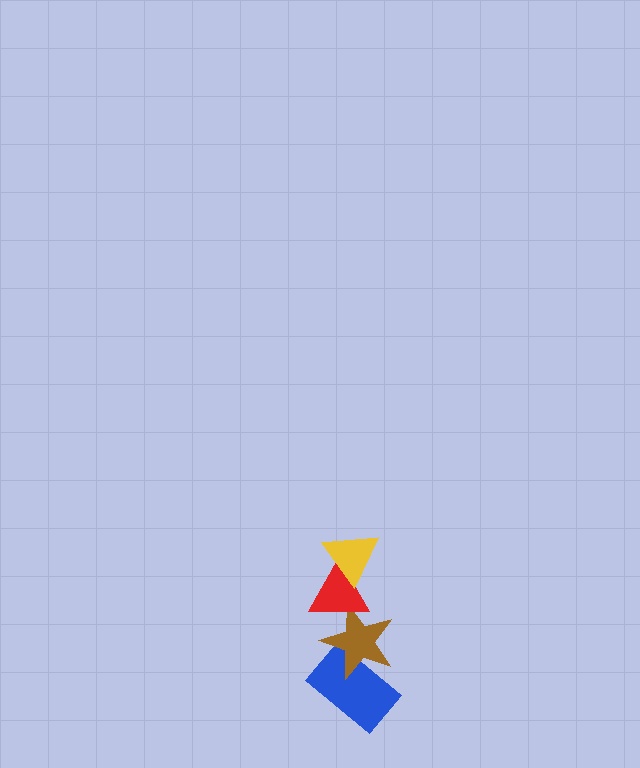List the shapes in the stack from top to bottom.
From top to bottom: the yellow triangle, the red triangle, the brown star, the blue rectangle.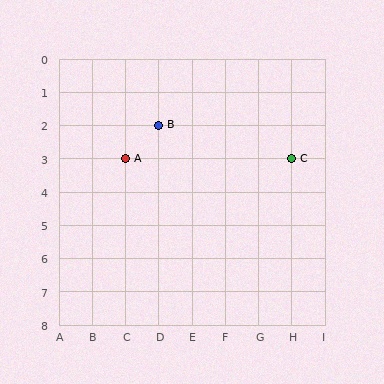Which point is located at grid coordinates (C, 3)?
Point A is at (C, 3).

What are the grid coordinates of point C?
Point C is at grid coordinates (H, 3).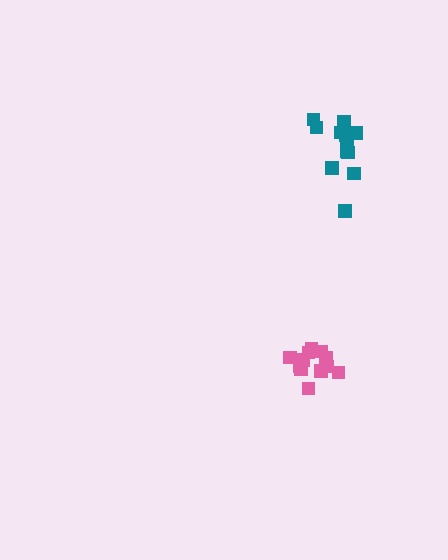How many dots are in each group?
Group 1: 12 dots, Group 2: 12 dots (24 total).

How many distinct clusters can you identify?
There are 2 distinct clusters.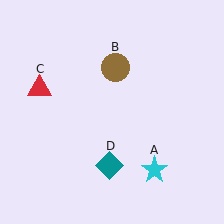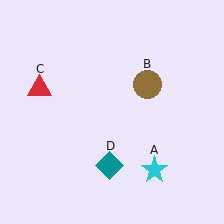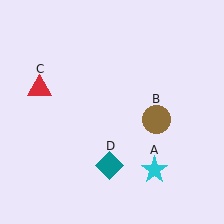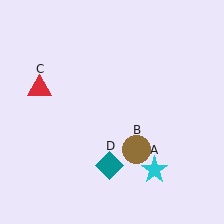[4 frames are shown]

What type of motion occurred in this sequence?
The brown circle (object B) rotated clockwise around the center of the scene.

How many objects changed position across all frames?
1 object changed position: brown circle (object B).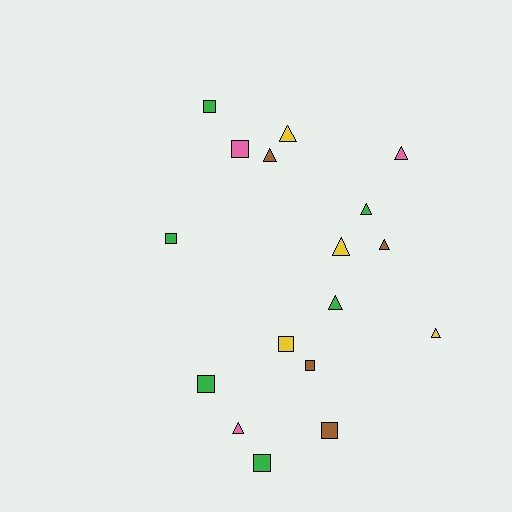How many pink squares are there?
There is 1 pink square.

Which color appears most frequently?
Green, with 6 objects.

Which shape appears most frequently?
Triangle, with 9 objects.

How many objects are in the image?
There are 17 objects.